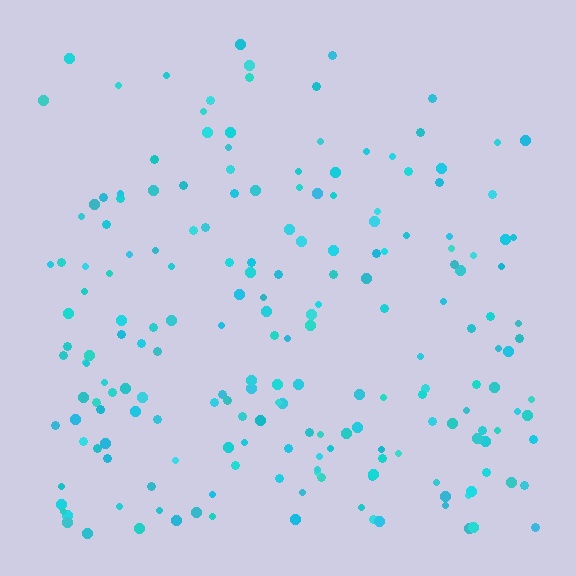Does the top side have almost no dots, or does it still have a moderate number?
Still a moderate number, just noticeably fewer than the bottom.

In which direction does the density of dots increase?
From top to bottom, with the bottom side densest.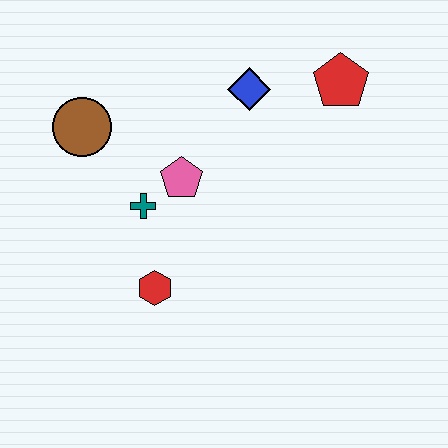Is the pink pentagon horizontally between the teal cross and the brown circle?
No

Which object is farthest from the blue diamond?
The red hexagon is farthest from the blue diamond.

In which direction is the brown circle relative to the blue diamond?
The brown circle is to the left of the blue diamond.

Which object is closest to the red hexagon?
The teal cross is closest to the red hexagon.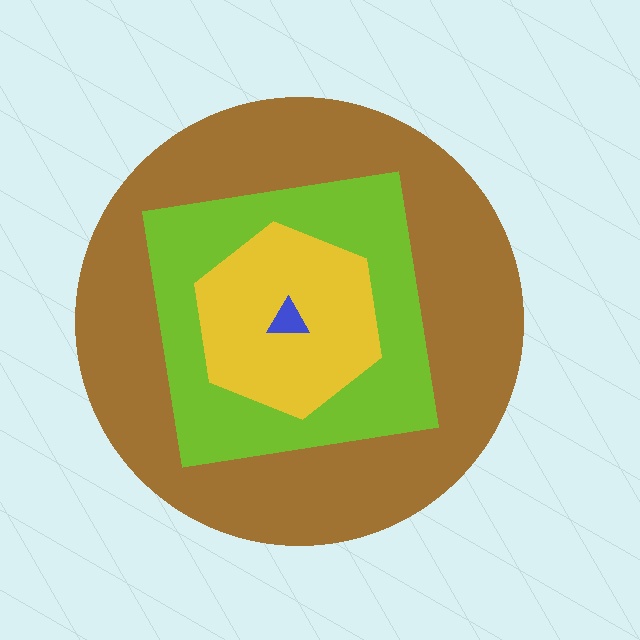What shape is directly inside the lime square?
The yellow hexagon.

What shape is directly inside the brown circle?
The lime square.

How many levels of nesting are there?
4.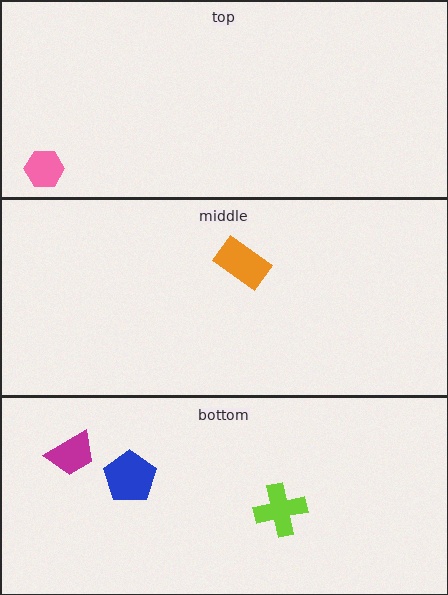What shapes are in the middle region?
The orange rectangle.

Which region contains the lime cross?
The bottom region.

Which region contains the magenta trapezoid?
The bottom region.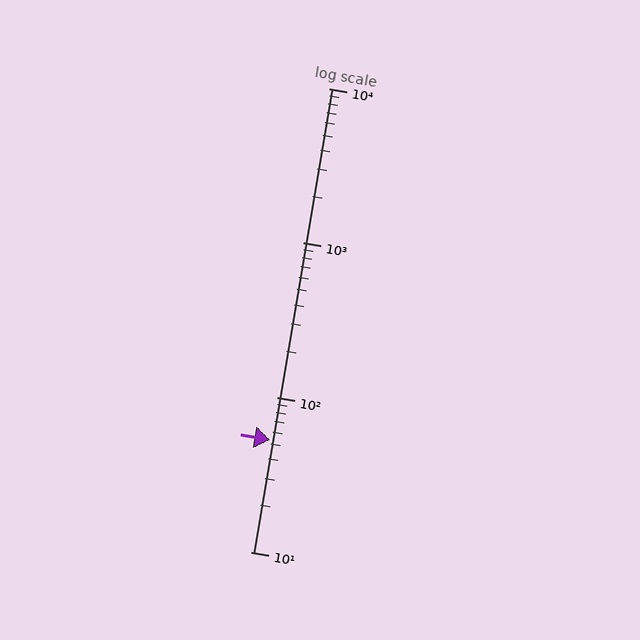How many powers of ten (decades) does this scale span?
The scale spans 3 decades, from 10 to 10000.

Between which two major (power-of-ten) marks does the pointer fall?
The pointer is between 10 and 100.